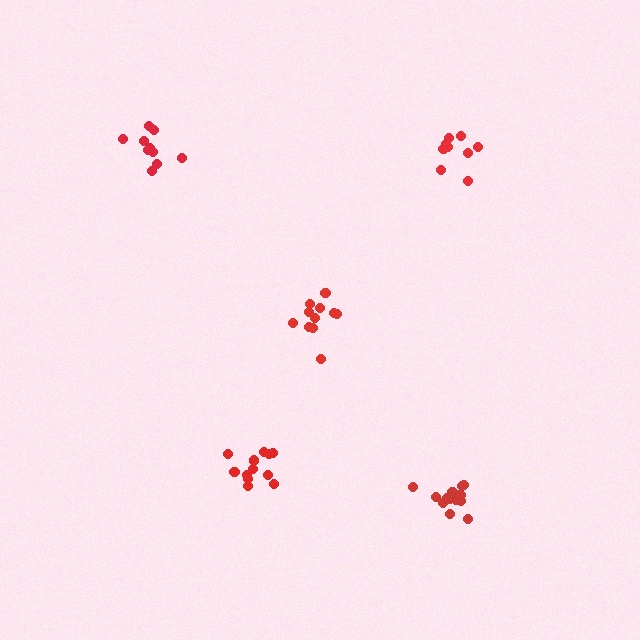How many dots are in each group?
Group 1: 9 dots, Group 2: 11 dots, Group 3: 10 dots, Group 4: 13 dots, Group 5: 13 dots (56 total).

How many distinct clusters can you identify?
There are 5 distinct clusters.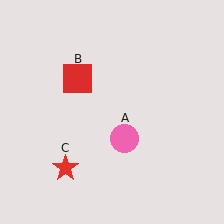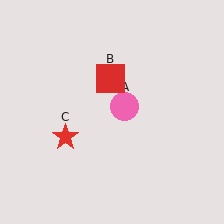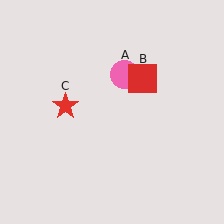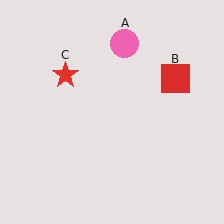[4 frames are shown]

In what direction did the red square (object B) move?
The red square (object B) moved right.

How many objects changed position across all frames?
3 objects changed position: pink circle (object A), red square (object B), red star (object C).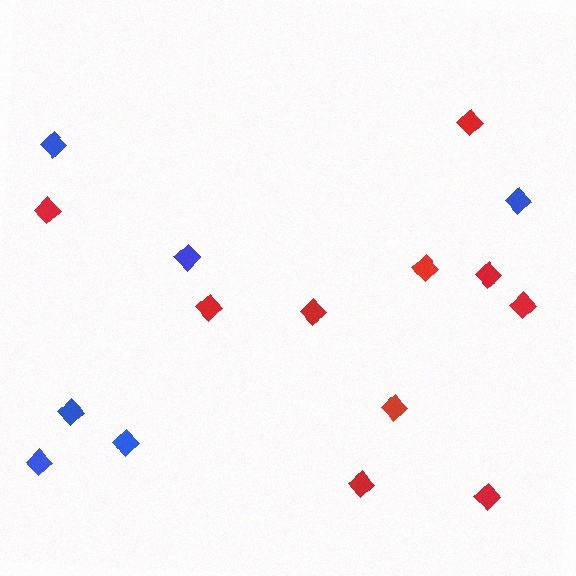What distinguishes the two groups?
There are 2 groups: one group of blue diamonds (6) and one group of red diamonds (10).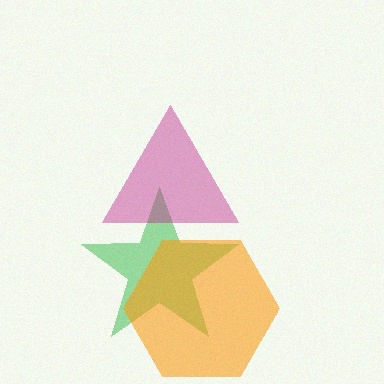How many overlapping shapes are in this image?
There are 3 overlapping shapes in the image.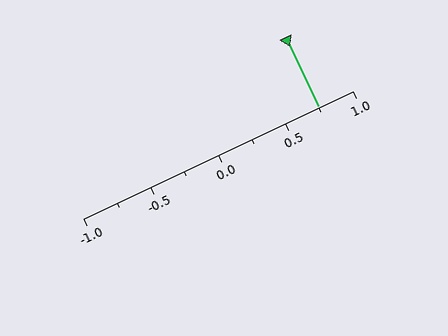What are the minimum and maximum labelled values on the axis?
The axis runs from -1.0 to 1.0.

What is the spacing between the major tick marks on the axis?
The major ticks are spaced 0.5 apart.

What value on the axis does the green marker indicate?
The marker indicates approximately 0.75.